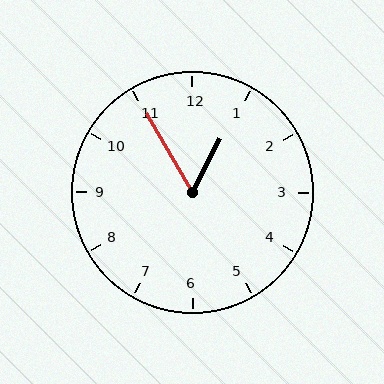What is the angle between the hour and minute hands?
Approximately 58 degrees.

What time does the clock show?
12:55.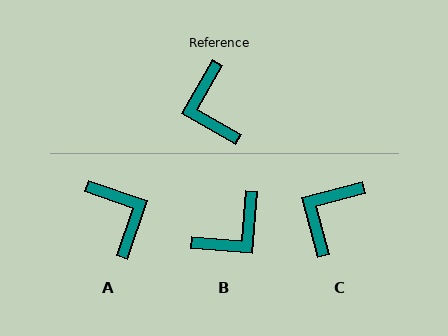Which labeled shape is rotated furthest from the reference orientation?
A, about 169 degrees away.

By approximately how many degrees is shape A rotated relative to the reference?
Approximately 169 degrees clockwise.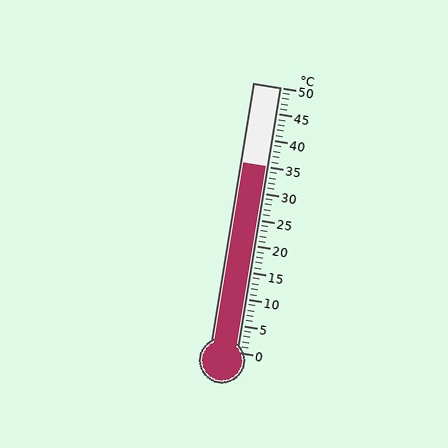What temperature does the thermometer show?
The thermometer shows approximately 35°C.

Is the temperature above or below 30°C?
The temperature is above 30°C.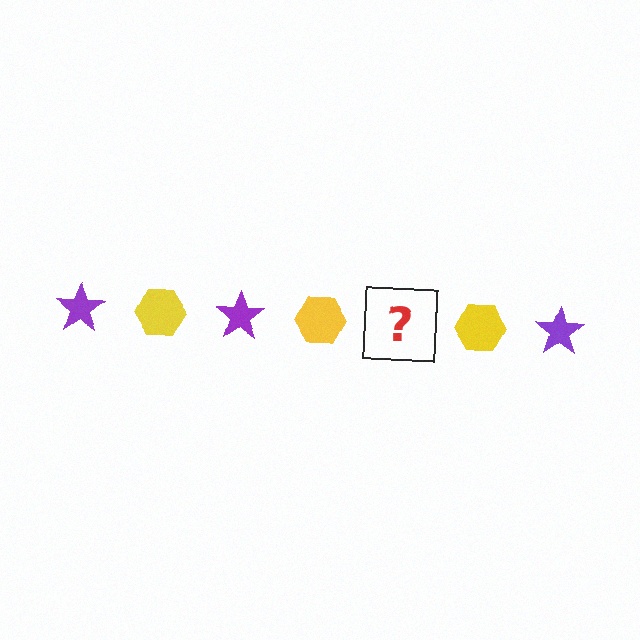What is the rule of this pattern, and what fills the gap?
The rule is that the pattern alternates between purple star and yellow hexagon. The gap should be filled with a purple star.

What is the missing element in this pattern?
The missing element is a purple star.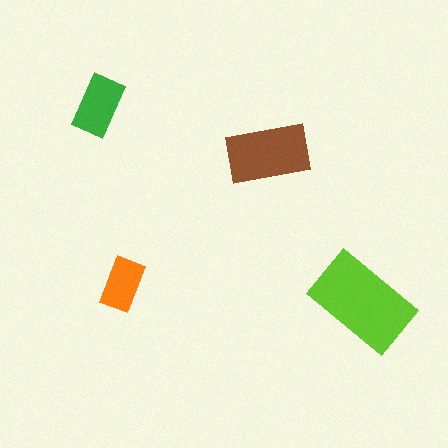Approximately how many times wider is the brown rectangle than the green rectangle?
About 1.5 times wider.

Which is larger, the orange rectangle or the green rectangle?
The green one.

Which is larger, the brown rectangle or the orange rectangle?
The brown one.